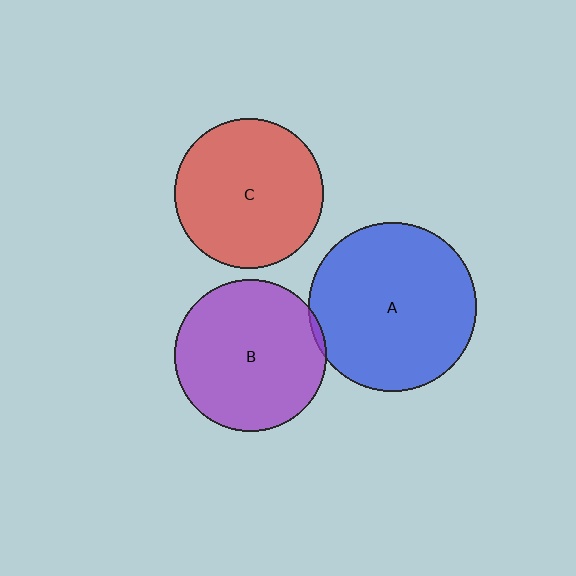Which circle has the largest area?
Circle A (blue).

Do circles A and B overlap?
Yes.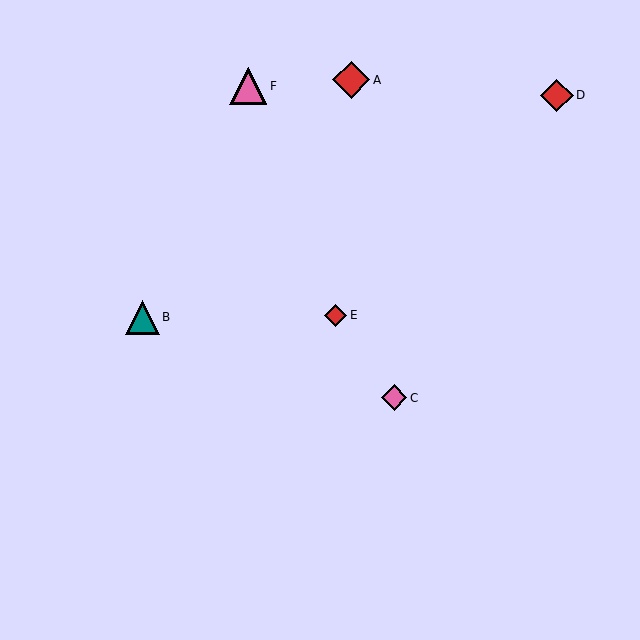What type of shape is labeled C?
Shape C is a pink diamond.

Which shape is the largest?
The red diamond (labeled A) is the largest.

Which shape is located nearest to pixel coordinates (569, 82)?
The red diamond (labeled D) at (557, 95) is nearest to that location.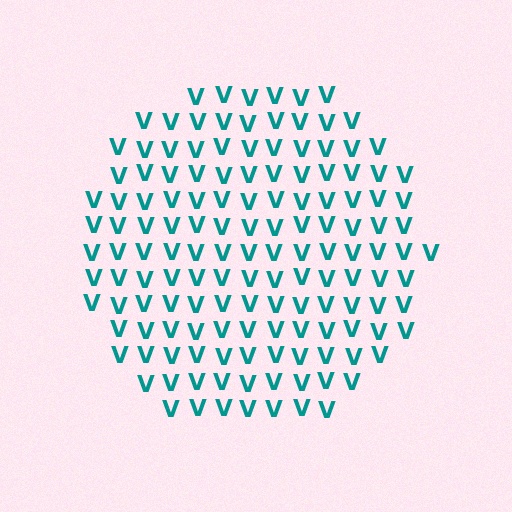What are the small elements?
The small elements are letter V's.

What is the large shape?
The large shape is a circle.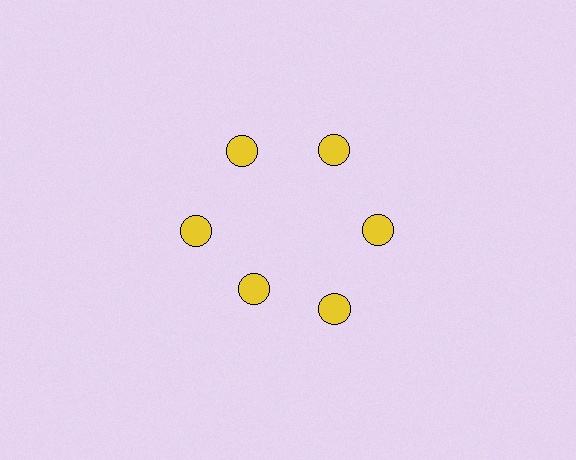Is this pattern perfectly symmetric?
No. The 6 yellow circles are arranged in a ring, but one element near the 7 o'clock position is pulled inward toward the center, breaking the 6-fold rotational symmetry.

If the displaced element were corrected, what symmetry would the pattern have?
It would have 6-fold rotational symmetry — the pattern would map onto itself every 60 degrees.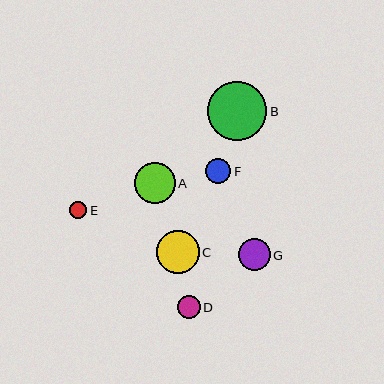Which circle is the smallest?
Circle E is the smallest with a size of approximately 17 pixels.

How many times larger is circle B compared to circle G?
Circle B is approximately 1.9 times the size of circle G.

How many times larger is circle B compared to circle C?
Circle B is approximately 1.4 times the size of circle C.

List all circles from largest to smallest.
From largest to smallest: B, C, A, G, F, D, E.